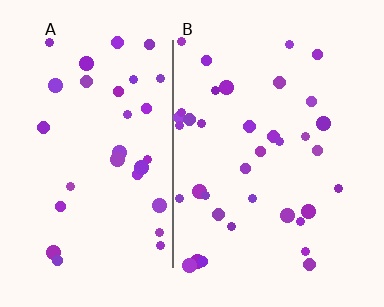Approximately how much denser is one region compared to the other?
Approximately 1.2× — region B over region A.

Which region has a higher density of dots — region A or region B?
B (the right).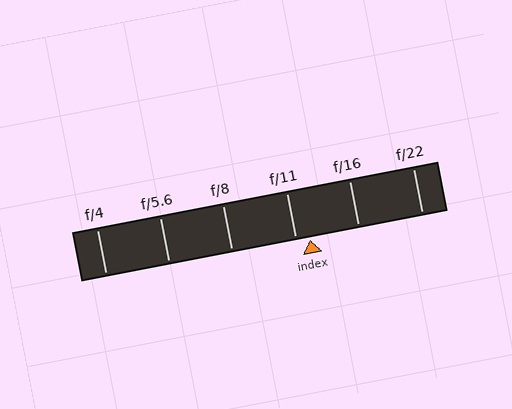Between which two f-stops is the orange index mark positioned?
The index mark is between f/11 and f/16.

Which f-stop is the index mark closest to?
The index mark is closest to f/11.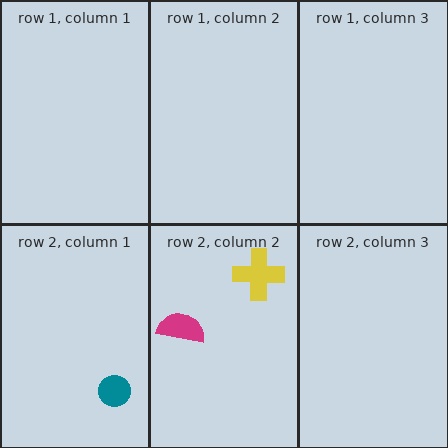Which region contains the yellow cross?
The row 2, column 2 region.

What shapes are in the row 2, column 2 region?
The magenta semicircle, the yellow cross.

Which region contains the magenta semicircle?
The row 2, column 2 region.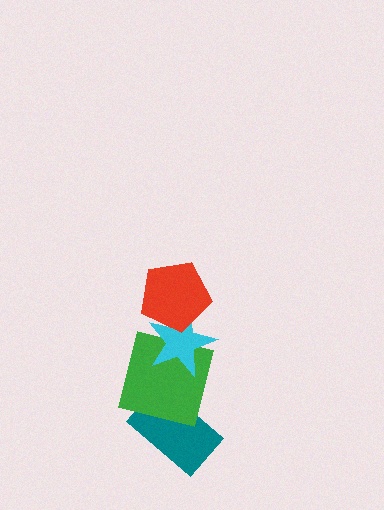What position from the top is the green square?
The green square is 3rd from the top.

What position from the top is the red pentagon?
The red pentagon is 1st from the top.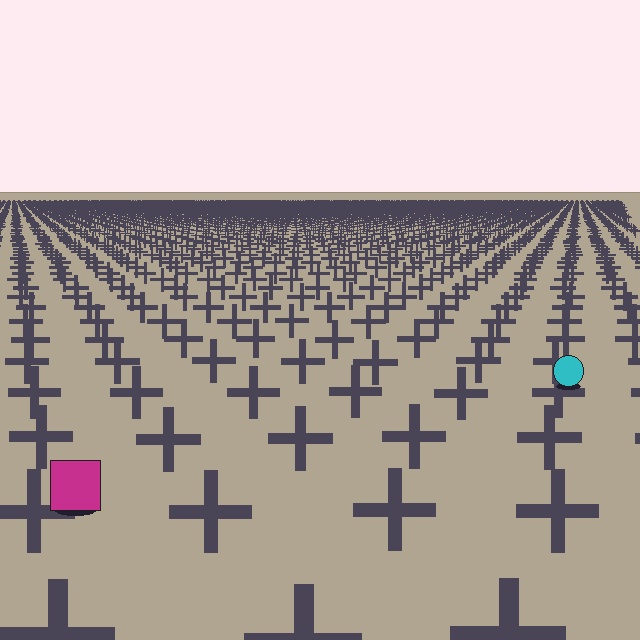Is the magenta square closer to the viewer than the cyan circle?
Yes. The magenta square is closer — you can tell from the texture gradient: the ground texture is coarser near it.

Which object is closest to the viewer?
The magenta square is closest. The texture marks near it are larger and more spread out.